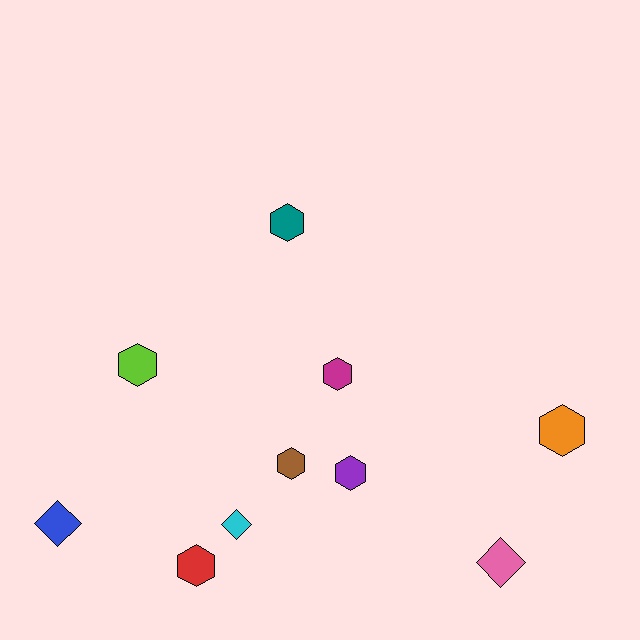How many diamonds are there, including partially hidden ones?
There are 3 diamonds.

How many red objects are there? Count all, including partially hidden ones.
There is 1 red object.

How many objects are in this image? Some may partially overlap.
There are 10 objects.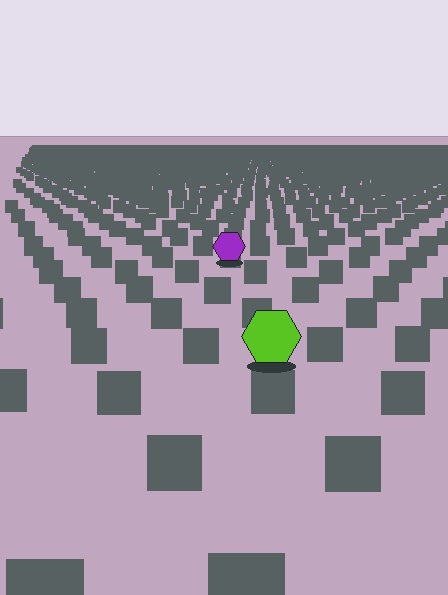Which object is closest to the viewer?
The lime hexagon is closest. The texture marks near it are larger and more spread out.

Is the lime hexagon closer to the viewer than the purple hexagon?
Yes. The lime hexagon is closer — you can tell from the texture gradient: the ground texture is coarser near it.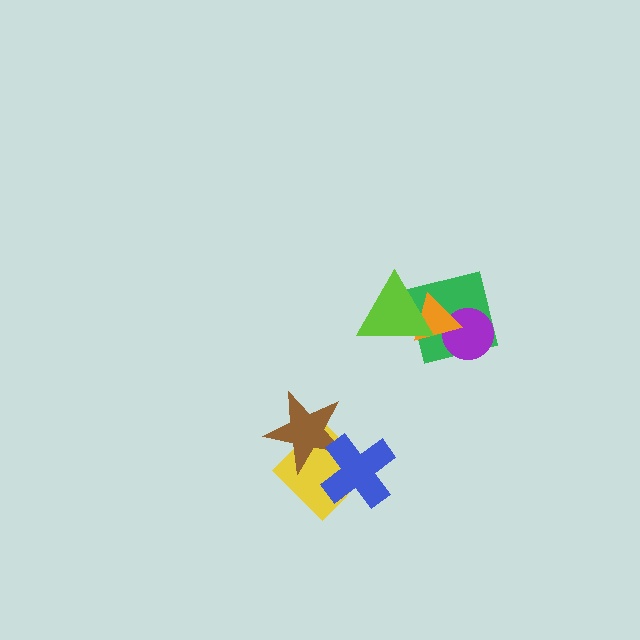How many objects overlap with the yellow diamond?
2 objects overlap with the yellow diamond.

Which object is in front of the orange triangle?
The lime triangle is in front of the orange triangle.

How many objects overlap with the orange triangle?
3 objects overlap with the orange triangle.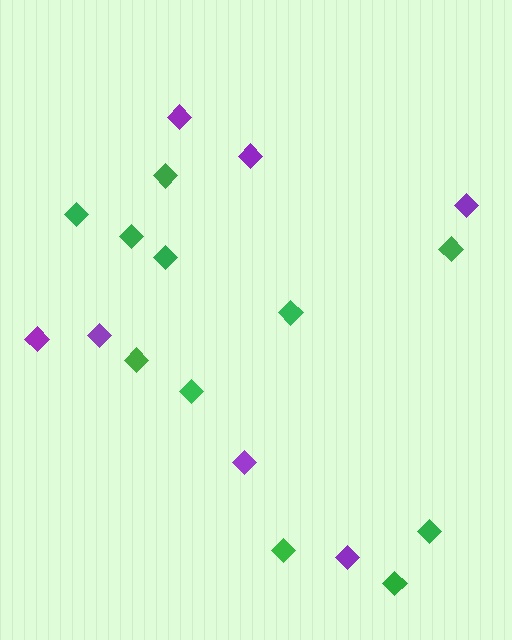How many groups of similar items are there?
There are 2 groups: one group of green diamonds (11) and one group of purple diamonds (7).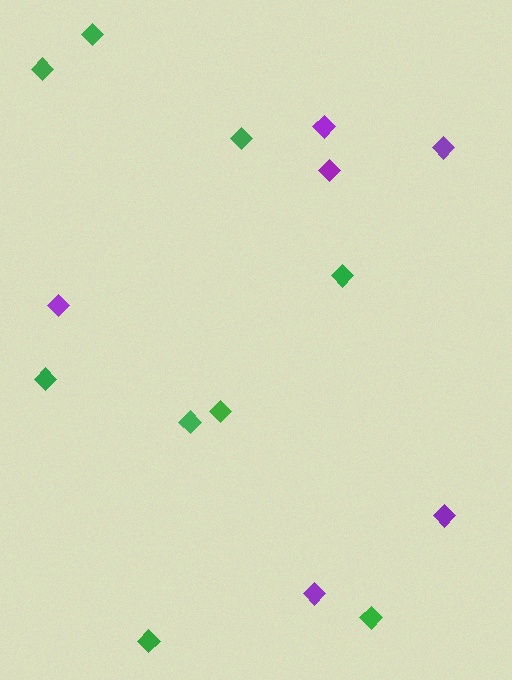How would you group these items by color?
There are 2 groups: one group of purple diamonds (6) and one group of green diamonds (9).